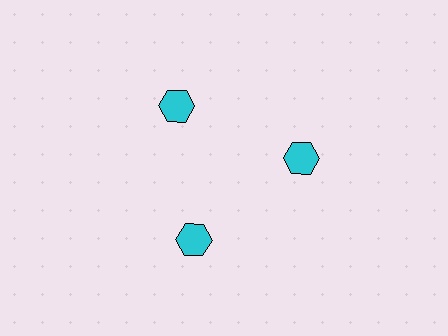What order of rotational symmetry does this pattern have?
This pattern has 3-fold rotational symmetry.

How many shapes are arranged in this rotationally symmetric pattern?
There are 3 shapes, arranged in 3 groups of 1.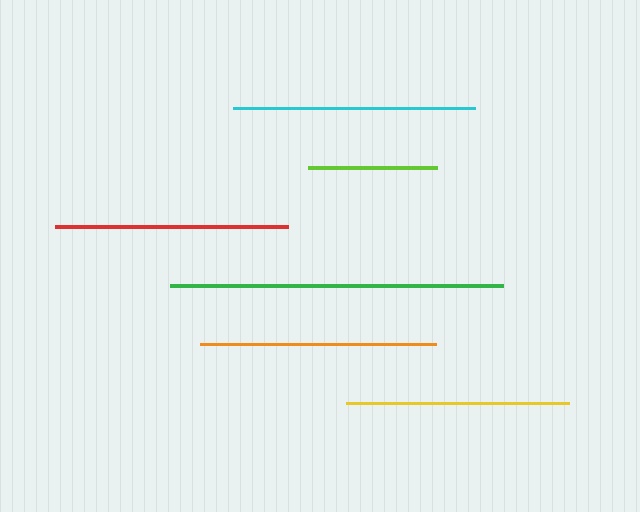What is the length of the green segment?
The green segment is approximately 334 pixels long.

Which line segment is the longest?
The green line is the longest at approximately 334 pixels.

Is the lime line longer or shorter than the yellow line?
The yellow line is longer than the lime line.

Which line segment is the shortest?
The lime line is the shortest at approximately 129 pixels.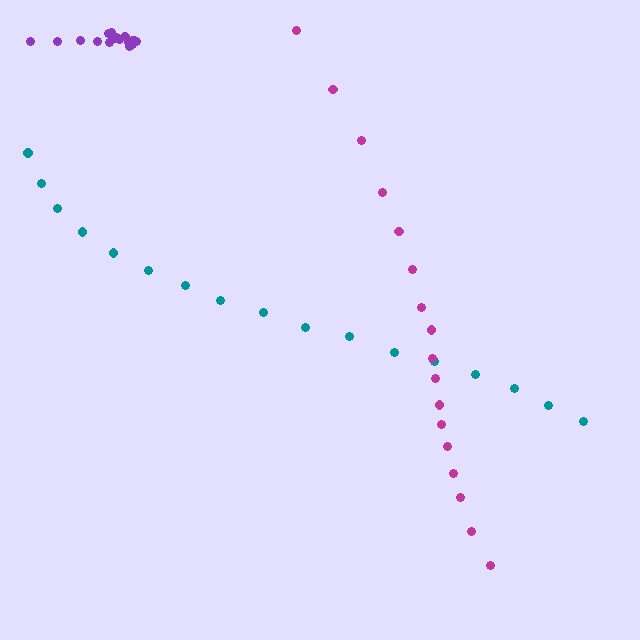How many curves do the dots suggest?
There are 3 distinct paths.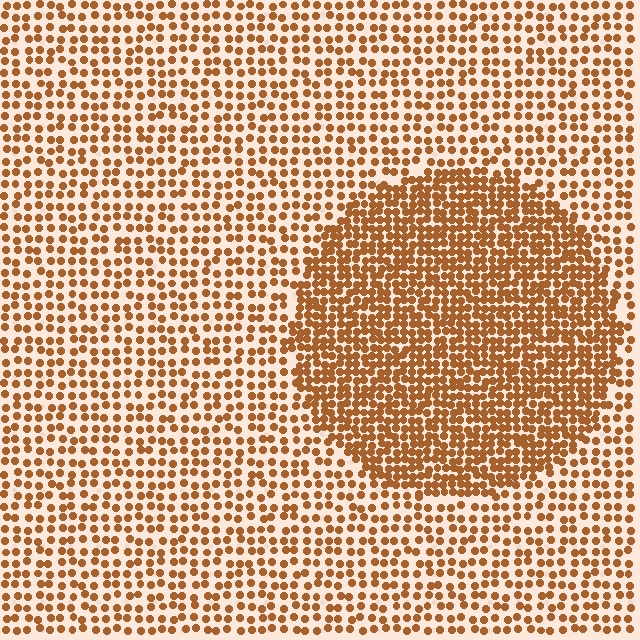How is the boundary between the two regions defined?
The boundary is defined by a change in element density (approximately 1.9x ratio). All elements are the same color, size, and shape.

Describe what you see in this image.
The image contains small brown elements arranged at two different densities. A circle-shaped region is visible where the elements are more densely packed than the surrounding area.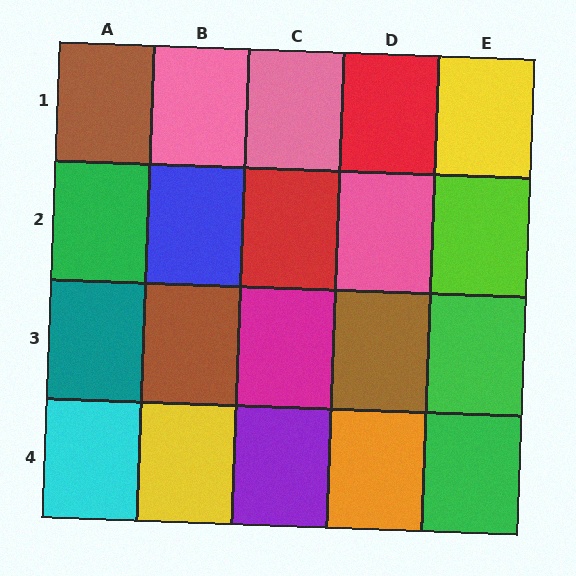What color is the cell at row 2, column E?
Lime.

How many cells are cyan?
1 cell is cyan.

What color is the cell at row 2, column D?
Pink.